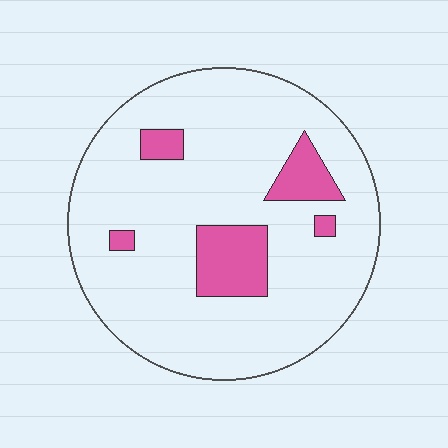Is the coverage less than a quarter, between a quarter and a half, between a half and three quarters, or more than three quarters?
Less than a quarter.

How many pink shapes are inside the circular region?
5.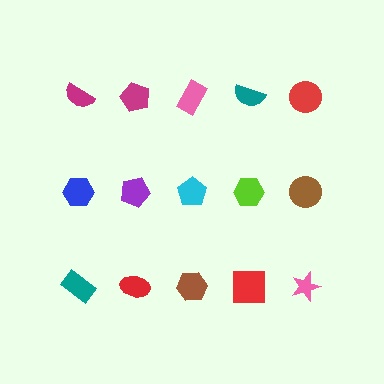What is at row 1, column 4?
A teal semicircle.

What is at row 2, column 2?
A purple pentagon.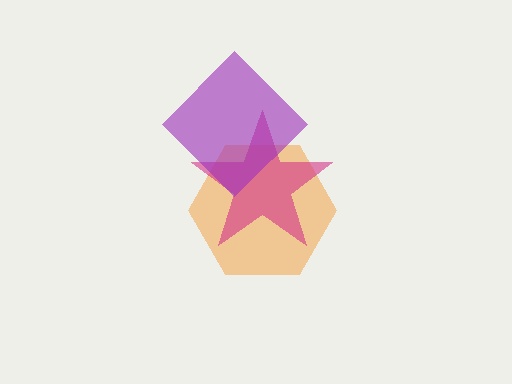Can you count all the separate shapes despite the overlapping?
Yes, there are 3 separate shapes.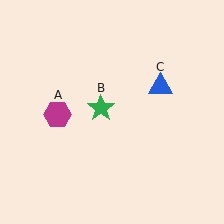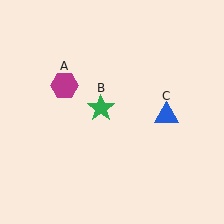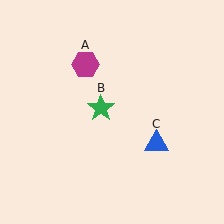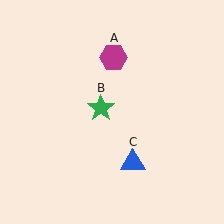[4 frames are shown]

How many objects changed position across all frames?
2 objects changed position: magenta hexagon (object A), blue triangle (object C).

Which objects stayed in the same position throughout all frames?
Green star (object B) remained stationary.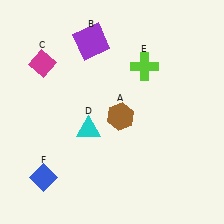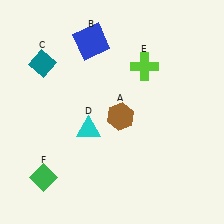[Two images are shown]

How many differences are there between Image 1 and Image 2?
There are 3 differences between the two images.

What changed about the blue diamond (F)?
In Image 1, F is blue. In Image 2, it changed to green.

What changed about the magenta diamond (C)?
In Image 1, C is magenta. In Image 2, it changed to teal.